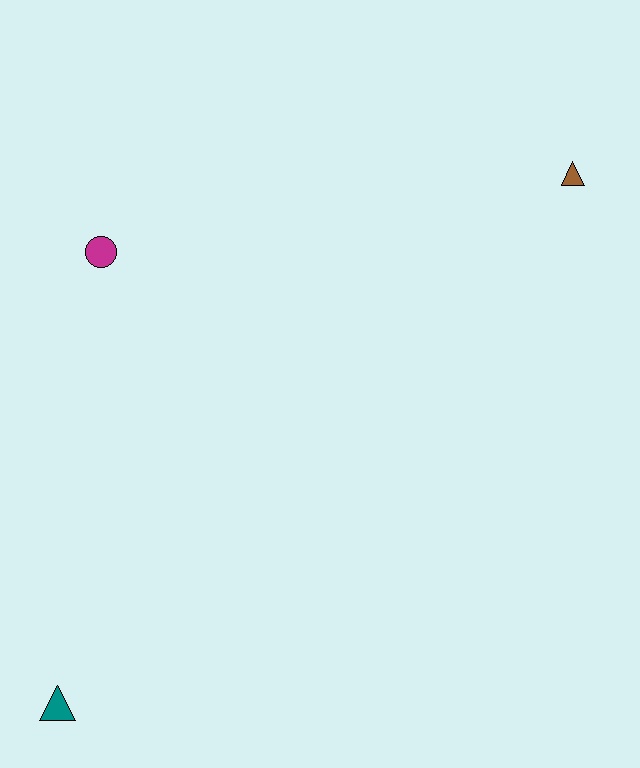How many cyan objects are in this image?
There are no cyan objects.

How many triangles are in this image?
There are 2 triangles.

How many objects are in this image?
There are 3 objects.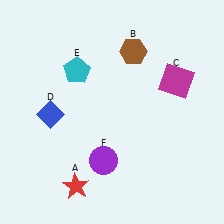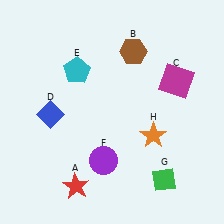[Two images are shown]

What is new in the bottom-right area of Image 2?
An orange star (H) was added in the bottom-right area of Image 2.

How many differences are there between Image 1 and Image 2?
There are 2 differences between the two images.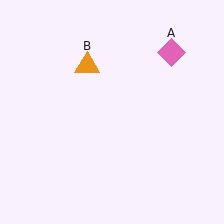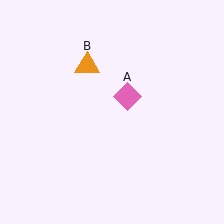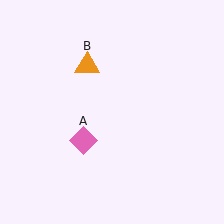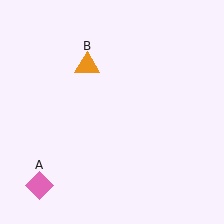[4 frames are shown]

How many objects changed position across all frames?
1 object changed position: pink diamond (object A).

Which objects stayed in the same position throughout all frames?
Orange triangle (object B) remained stationary.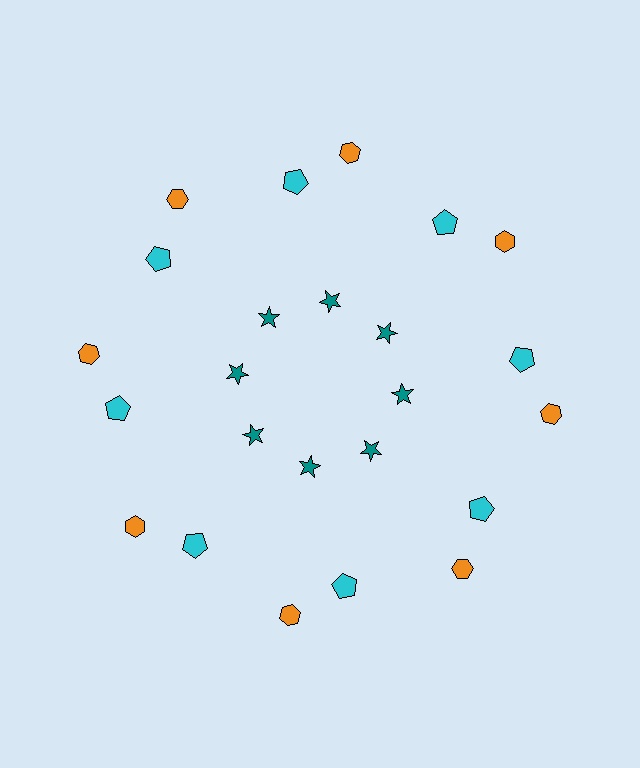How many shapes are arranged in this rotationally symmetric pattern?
There are 24 shapes, arranged in 8 groups of 3.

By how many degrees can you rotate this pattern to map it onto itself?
The pattern maps onto itself every 45 degrees of rotation.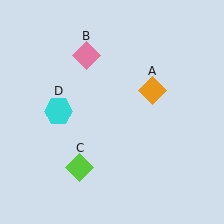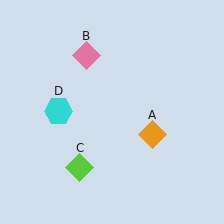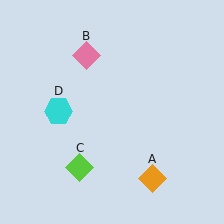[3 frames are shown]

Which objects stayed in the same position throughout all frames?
Pink diamond (object B) and lime diamond (object C) and cyan hexagon (object D) remained stationary.